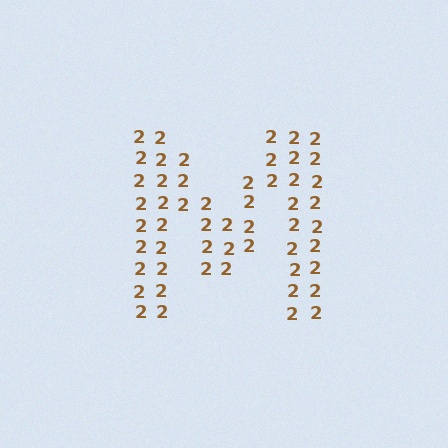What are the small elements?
The small elements are digit 2's.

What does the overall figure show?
The overall figure shows the letter M.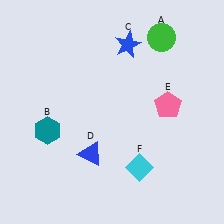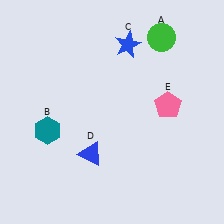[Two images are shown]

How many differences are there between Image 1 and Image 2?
There is 1 difference between the two images.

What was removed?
The cyan diamond (F) was removed in Image 2.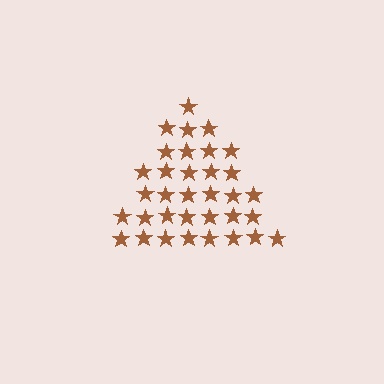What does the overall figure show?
The overall figure shows a triangle.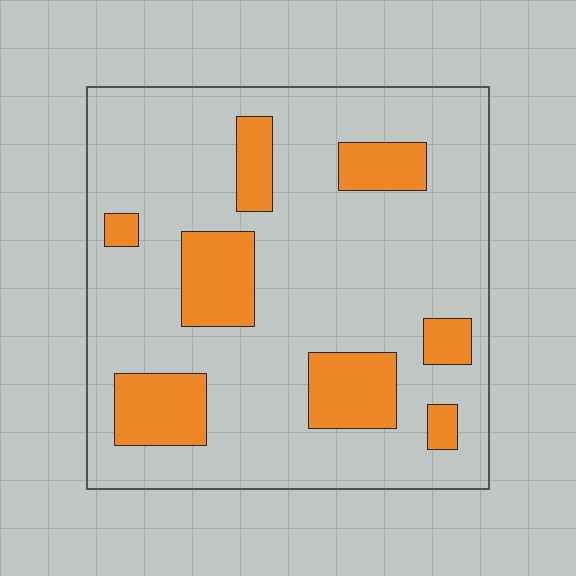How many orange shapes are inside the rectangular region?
8.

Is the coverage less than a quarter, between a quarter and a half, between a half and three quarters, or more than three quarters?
Less than a quarter.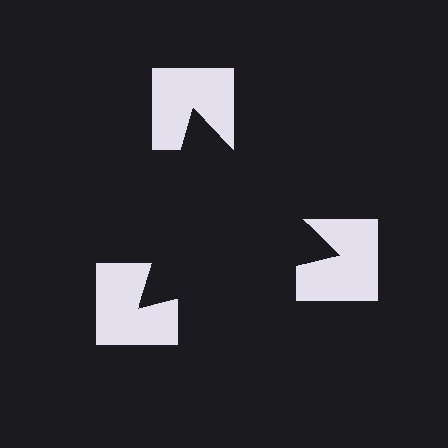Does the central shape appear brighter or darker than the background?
It typically appears slightly darker than the background, even though no actual brightness change is drawn.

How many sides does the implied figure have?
3 sides.